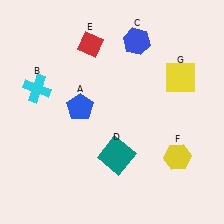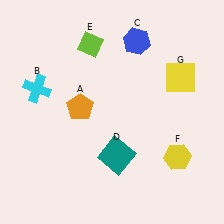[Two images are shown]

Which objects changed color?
A changed from blue to orange. E changed from red to lime.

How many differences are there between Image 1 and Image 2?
There are 2 differences between the two images.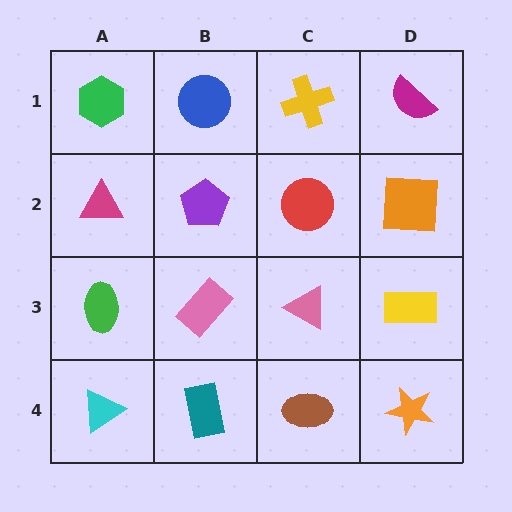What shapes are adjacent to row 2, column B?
A blue circle (row 1, column B), a pink rectangle (row 3, column B), a magenta triangle (row 2, column A), a red circle (row 2, column C).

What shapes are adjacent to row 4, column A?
A green ellipse (row 3, column A), a teal rectangle (row 4, column B).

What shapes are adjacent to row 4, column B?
A pink rectangle (row 3, column B), a cyan triangle (row 4, column A), a brown ellipse (row 4, column C).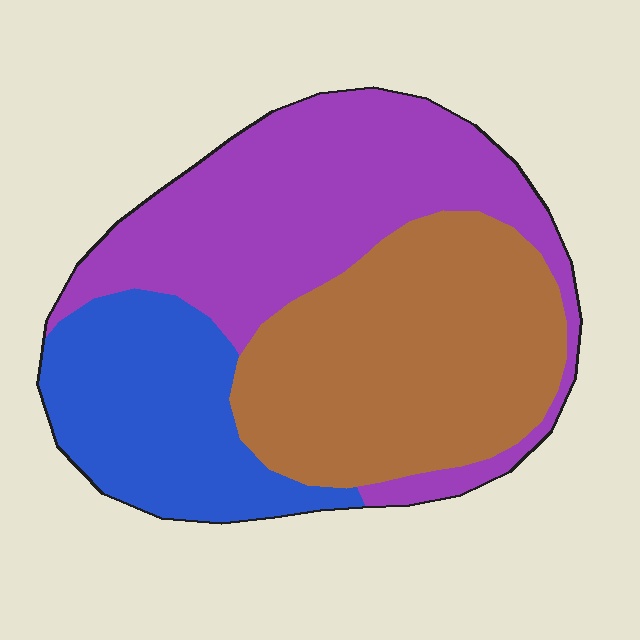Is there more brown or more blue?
Brown.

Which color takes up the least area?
Blue, at roughly 25%.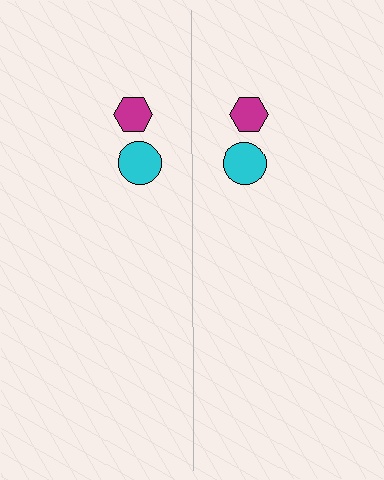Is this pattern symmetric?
Yes, this pattern has bilateral (reflection) symmetry.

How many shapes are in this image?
There are 4 shapes in this image.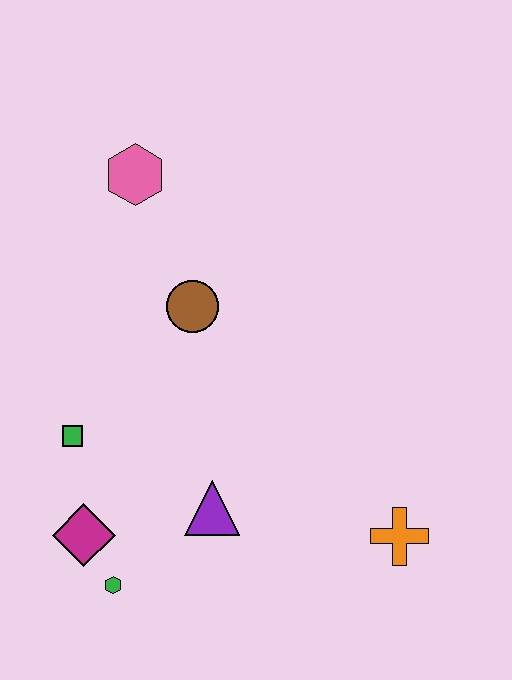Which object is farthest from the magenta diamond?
The pink hexagon is farthest from the magenta diamond.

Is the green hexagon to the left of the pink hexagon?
Yes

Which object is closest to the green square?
The magenta diamond is closest to the green square.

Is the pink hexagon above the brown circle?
Yes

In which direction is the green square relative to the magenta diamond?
The green square is above the magenta diamond.